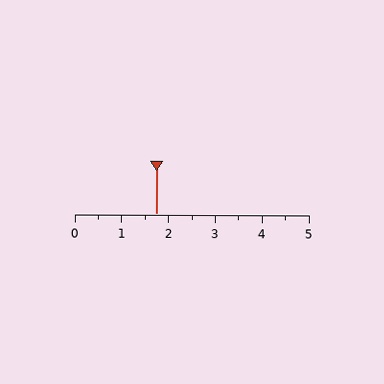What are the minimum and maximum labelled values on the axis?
The axis runs from 0 to 5.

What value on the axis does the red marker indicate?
The marker indicates approximately 1.8.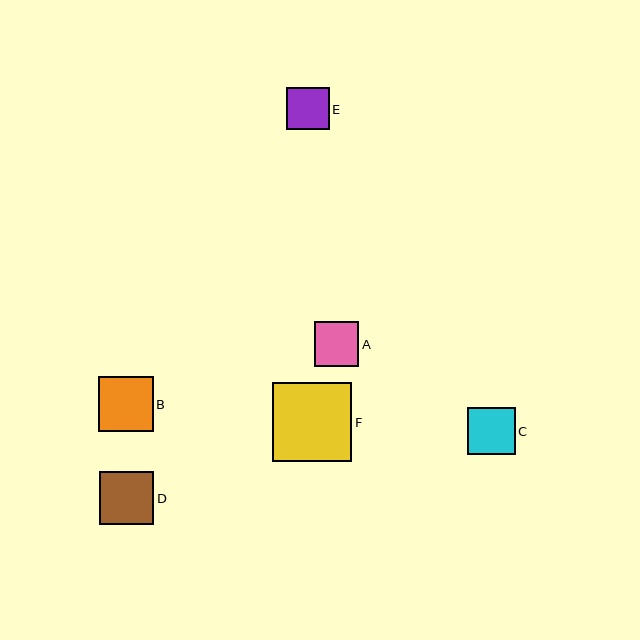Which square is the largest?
Square F is the largest with a size of approximately 79 pixels.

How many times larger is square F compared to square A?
Square F is approximately 1.8 times the size of square A.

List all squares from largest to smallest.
From largest to smallest: F, B, D, C, A, E.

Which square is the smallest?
Square E is the smallest with a size of approximately 42 pixels.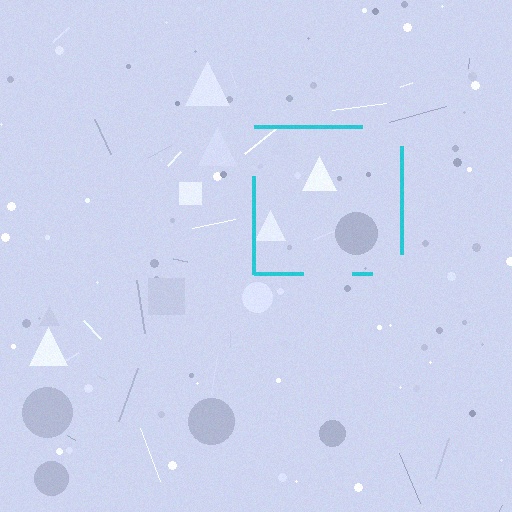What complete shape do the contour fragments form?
The contour fragments form a square.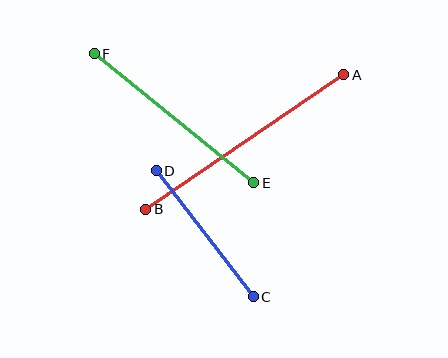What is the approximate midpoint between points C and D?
The midpoint is at approximately (205, 234) pixels.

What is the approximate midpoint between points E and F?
The midpoint is at approximately (174, 118) pixels.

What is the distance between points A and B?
The distance is approximately 239 pixels.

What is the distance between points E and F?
The distance is approximately 205 pixels.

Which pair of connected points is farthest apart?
Points A and B are farthest apart.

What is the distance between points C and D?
The distance is approximately 159 pixels.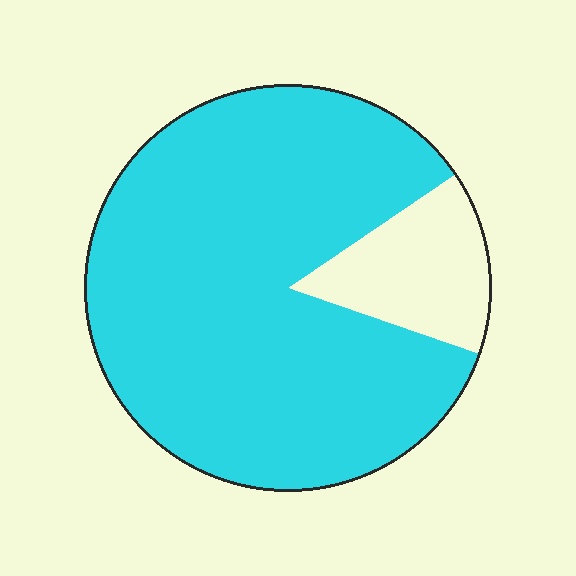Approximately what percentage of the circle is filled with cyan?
Approximately 85%.